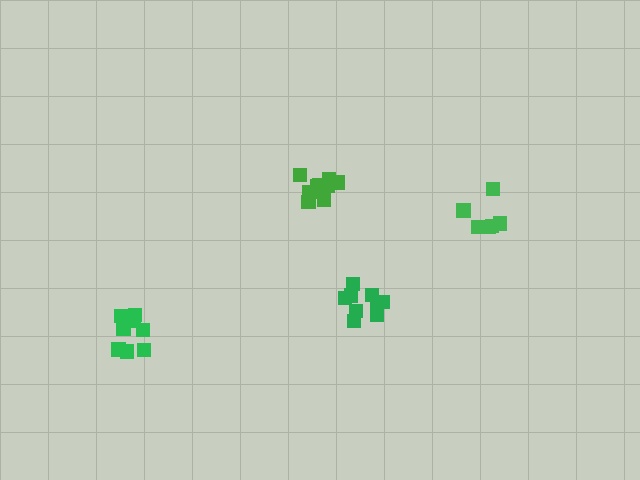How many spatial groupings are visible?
There are 4 spatial groupings.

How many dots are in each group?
Group 1: 8 dots, Group 2: 11 dots, Group 3: 9 dots, Group 4: 6 dots (34 total).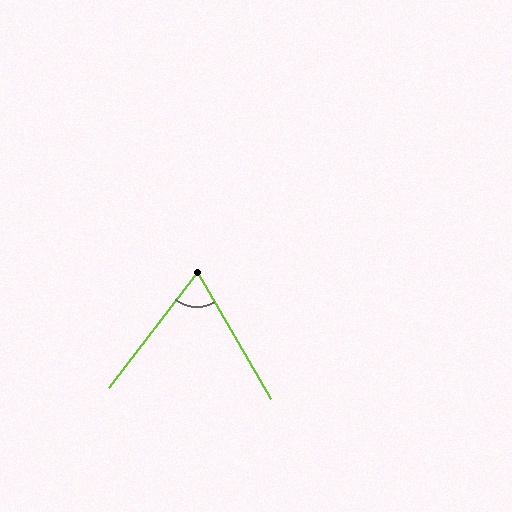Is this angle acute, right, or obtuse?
It is acute.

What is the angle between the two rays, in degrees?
Approximately 67 degrees.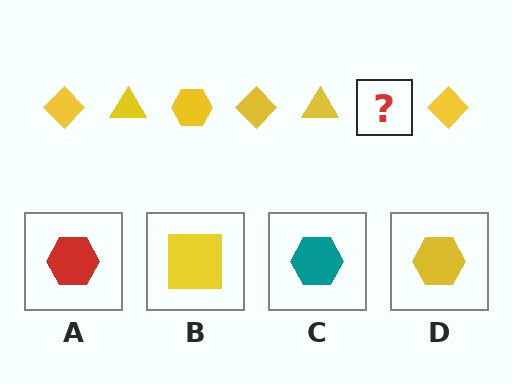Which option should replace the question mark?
Option D.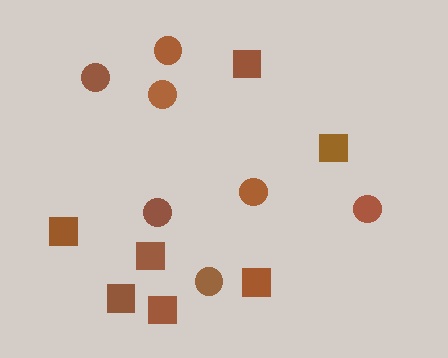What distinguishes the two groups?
There are 2 groups: one group of squares (7) and one group of circles (7).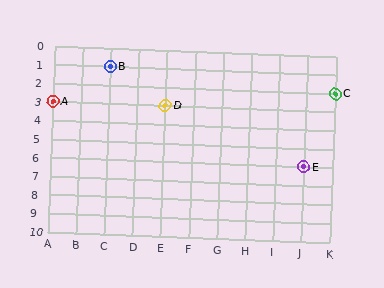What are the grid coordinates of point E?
Point E is at grid coordinates (J, 6).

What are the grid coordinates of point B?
Point B is at grid coordinates (C, 1).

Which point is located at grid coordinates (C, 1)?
Point B is at (C, 1).